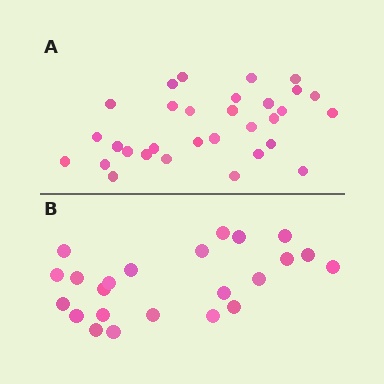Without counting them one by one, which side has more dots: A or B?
Region A (the top region) has more dots.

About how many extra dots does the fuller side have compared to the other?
Region A has roughly 8 or so more dots than region B.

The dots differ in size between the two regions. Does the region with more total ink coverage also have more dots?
No. Region B has more total ink coverage because its dots are larger, but region A actually contains more individual dots. Total area can be misleading — the number of items is what matters here.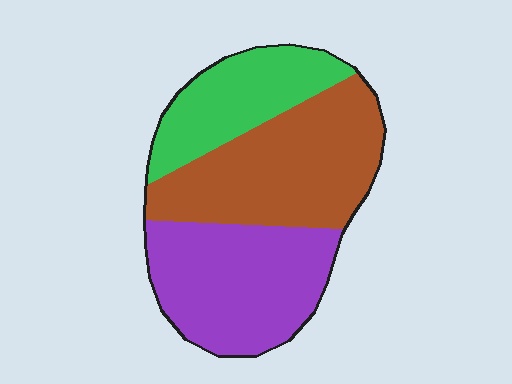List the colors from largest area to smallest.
From largest to smallest: brown, purple, green.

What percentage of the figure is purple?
Purple covers around 35% of the figure.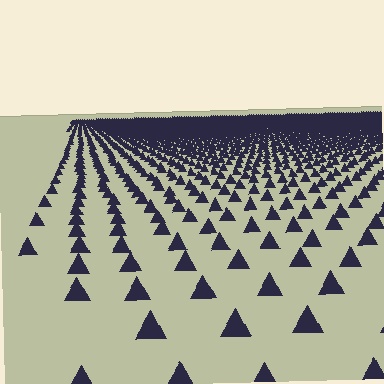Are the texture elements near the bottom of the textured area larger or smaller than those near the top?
Larger. Near the bottom, elements are closer to the viewer and appear at a bigger on-screen size.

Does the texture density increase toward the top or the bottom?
Density increases toward the top.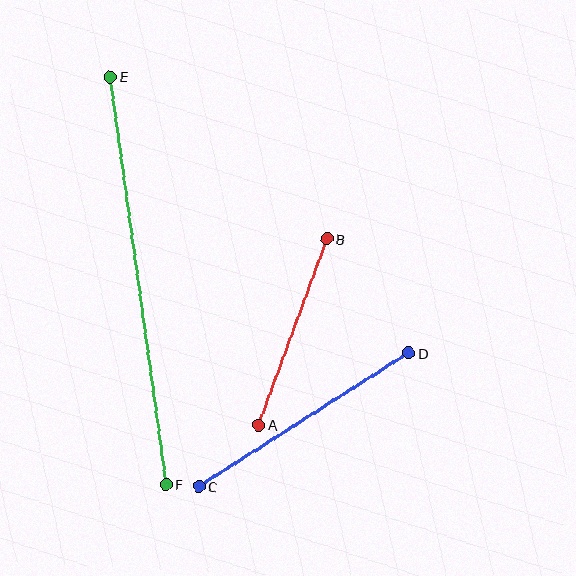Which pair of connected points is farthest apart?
Points E and F are farthest apart.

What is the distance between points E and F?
The distance is approximately 411 pixels.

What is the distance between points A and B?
The distance is approximately 198 pixels.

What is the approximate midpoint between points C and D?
The midpoint is at approximately (304, 420) pixels.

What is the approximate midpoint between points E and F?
The midpoint is at approximately (138, 280) pixels.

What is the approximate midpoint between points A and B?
The midpoint is at approximately (293, 332) pixels.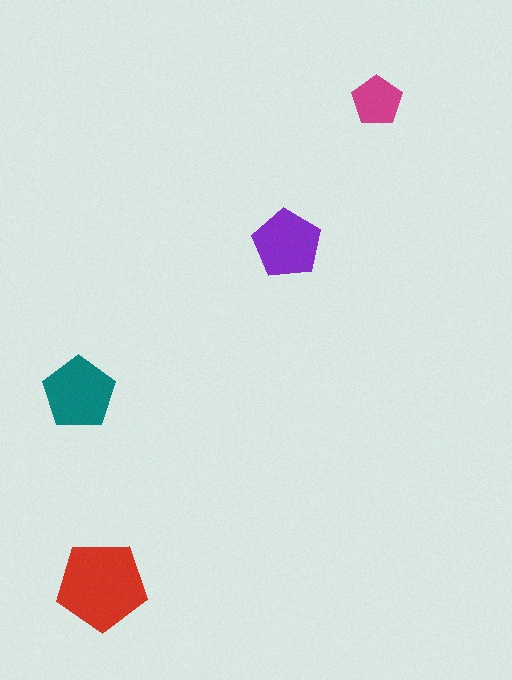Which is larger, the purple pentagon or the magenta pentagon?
The purple one.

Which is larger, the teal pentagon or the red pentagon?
The red one.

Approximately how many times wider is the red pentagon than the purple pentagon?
About 1.5 times wider.